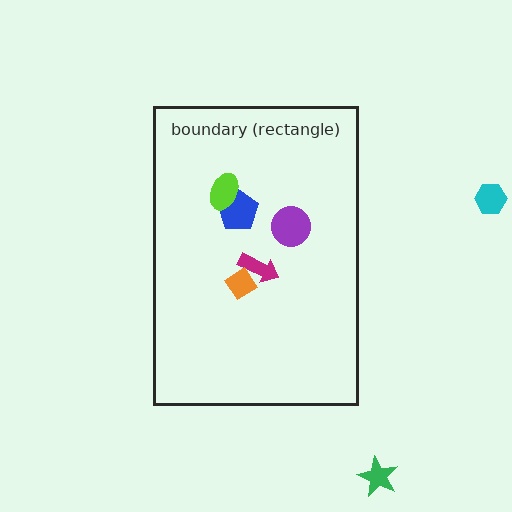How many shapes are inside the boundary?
5 inside, 2 outside.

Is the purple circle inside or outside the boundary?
Inside.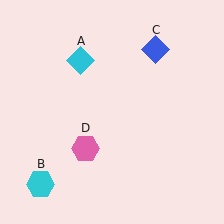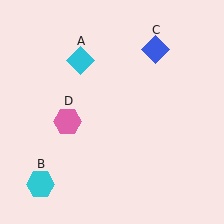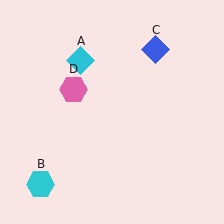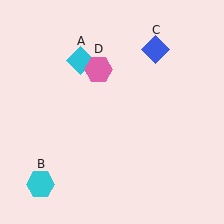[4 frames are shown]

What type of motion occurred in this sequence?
The pink hexagon (object D) rotated clockwise around the center of the scene.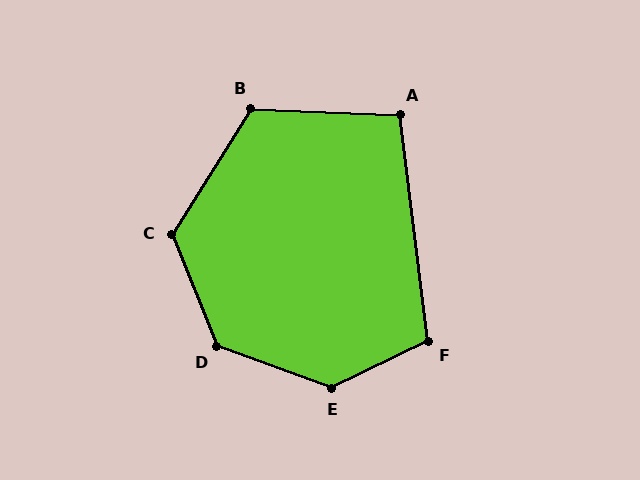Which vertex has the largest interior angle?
E, at approximately 135 degrees.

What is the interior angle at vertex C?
Approximately 126 degrees (obtuse).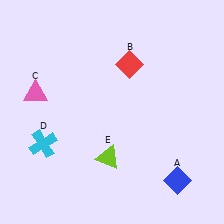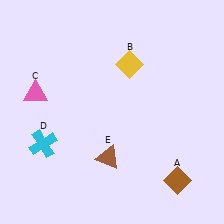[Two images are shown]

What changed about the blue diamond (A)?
In Image 1, A is blue. In Image 2, it changed to brown.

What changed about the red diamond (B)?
In Image 1, B is red. In Image 2, it changed to yellow.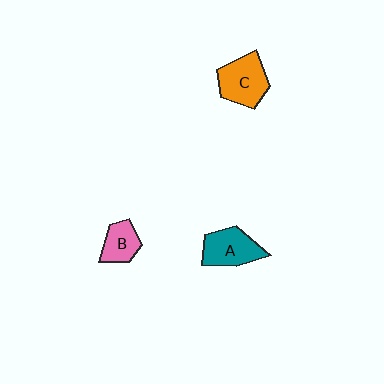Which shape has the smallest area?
Shape B (pink).